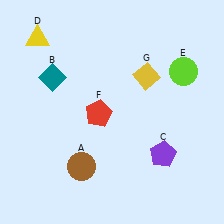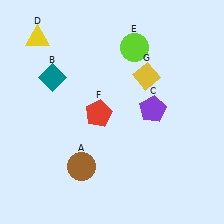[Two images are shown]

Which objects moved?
The objects that moved are: the purple pentagon (C), the lime circle (E).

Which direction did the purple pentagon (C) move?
The purple pentagon (C) moved up.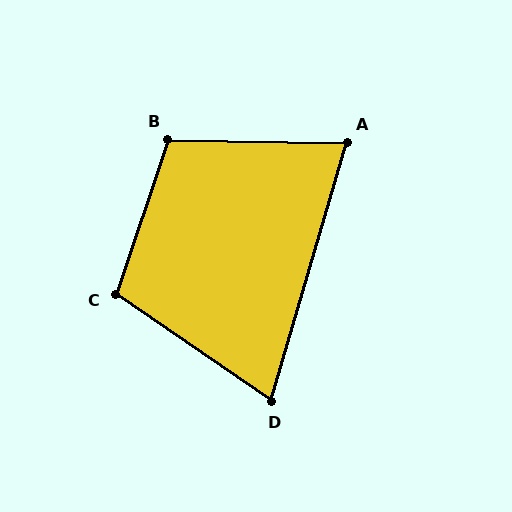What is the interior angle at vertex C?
Approximately 106 degrees (obtuse).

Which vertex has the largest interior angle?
B, at approximately 108 degrees.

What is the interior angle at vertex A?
Approximately 74 degrees (acute).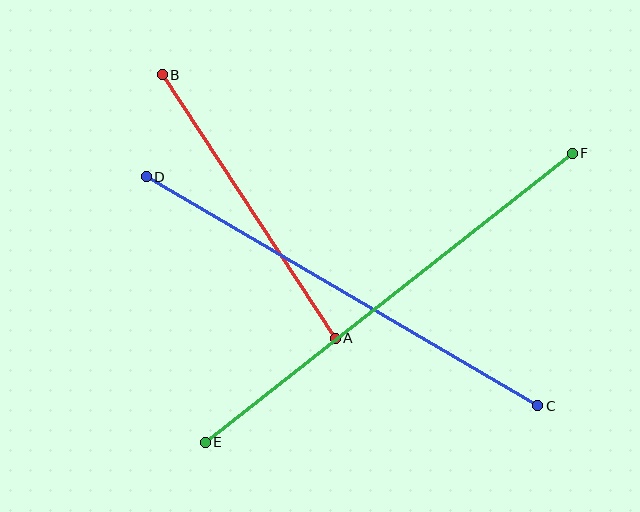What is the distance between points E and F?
The distance is approximately 467 pixels.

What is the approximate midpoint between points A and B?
The midpoint is at approximately (249, 206) pixels.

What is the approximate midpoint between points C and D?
The midpoint is at approximately (342, 291) pixels.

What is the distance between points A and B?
The distance is approximately 315 pixels.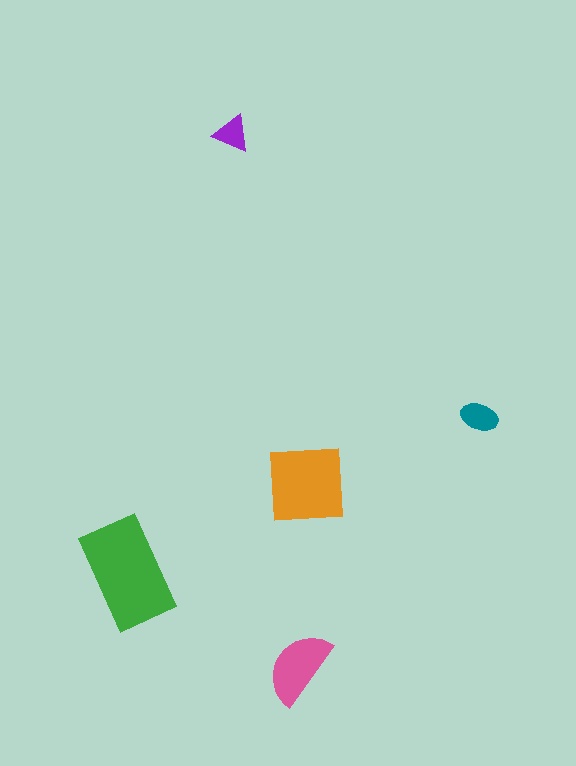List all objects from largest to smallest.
The green rectangle, the orange square, the pink semicircle, the teal ellipse, the purple triangle.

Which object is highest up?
The purple triangle is topmost.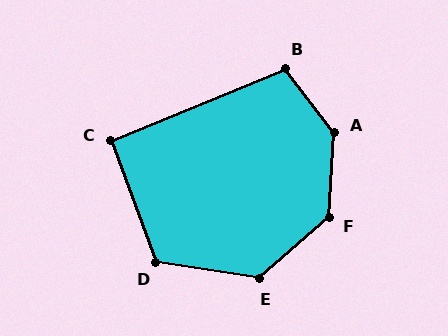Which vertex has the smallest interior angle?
C, at approximately 92 degrees.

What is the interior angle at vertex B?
Approximately 106 degrees (obtuse).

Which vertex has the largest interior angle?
A, at approximately 138 degrees.